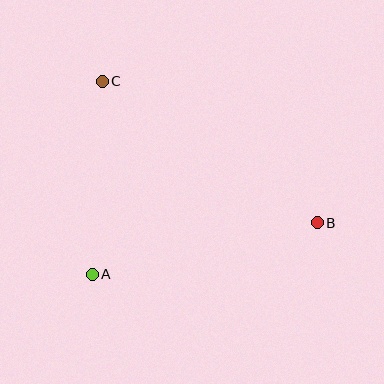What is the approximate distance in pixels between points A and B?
The distance between A and B is approximately 231 pixels.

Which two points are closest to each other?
Points A and C are closest to each other.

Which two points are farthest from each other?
Points B and C are farthest from each other.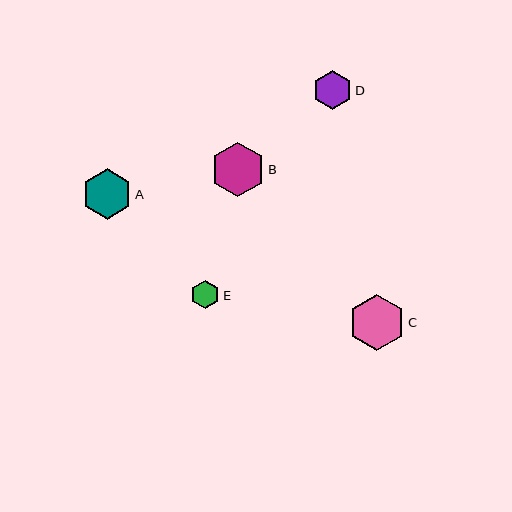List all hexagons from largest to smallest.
From largest to smallest: C, B, A, D, E.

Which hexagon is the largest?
Hexagon C is the largest with a size of approximately 56 pixels.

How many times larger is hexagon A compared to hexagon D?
Hexagon A is approximately 1.3 times the size of hexagon D.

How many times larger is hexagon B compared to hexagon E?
Hexagon B is approximately 1.9 times the size of hexagon E.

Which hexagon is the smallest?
Hexagon E is the smallest with a size of approximately 29 pixels.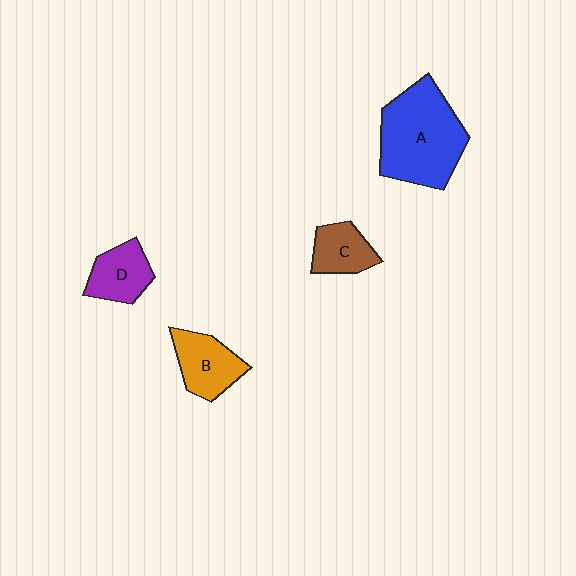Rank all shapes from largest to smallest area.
From largest to smallest: A (blue), B (orange), D (purple), C (brown).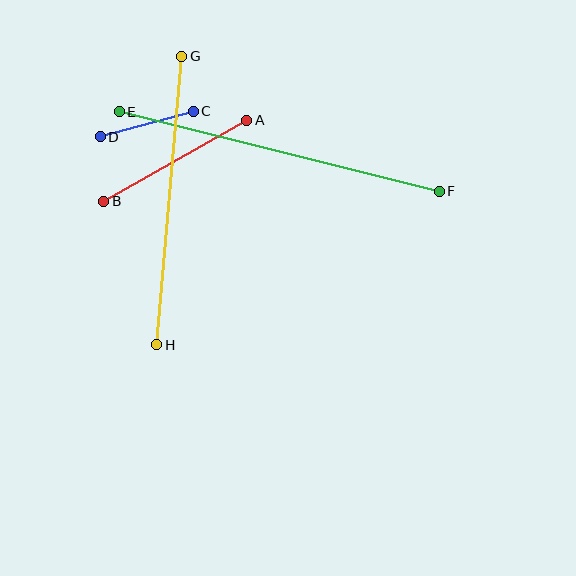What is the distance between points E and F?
The distance is approximately 330 pixels.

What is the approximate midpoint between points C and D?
The midpoint is at approximately (147, 124) pixels.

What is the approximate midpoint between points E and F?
The midpoint is at approximately (279, 151) pixels.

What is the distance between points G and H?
The distance is approximately 289 pixels.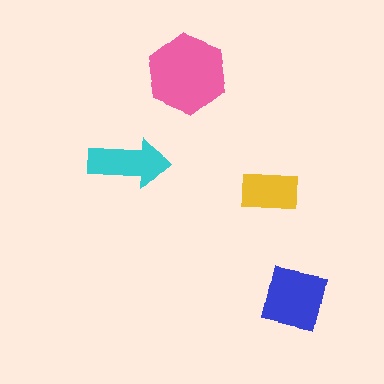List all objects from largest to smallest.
The pink hexagon, the blue square, the cyan arrow, the yellow rectangle.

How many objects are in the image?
There are 4 objects in the image.